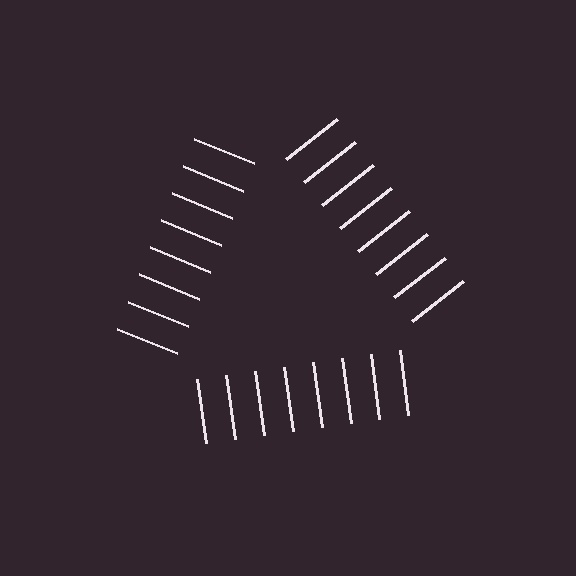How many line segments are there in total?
24 — 8 along each of the 3 edges.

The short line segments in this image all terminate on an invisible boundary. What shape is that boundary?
An illusory triangle — the line segments terminate on its edges but no continuous stroke is drawn.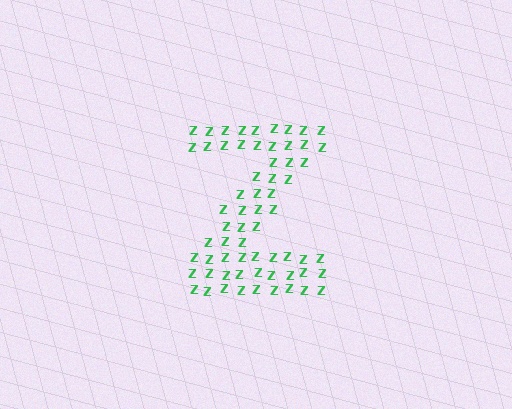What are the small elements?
The small elements are letter Z's.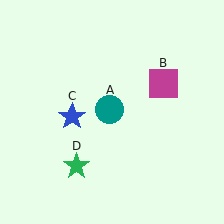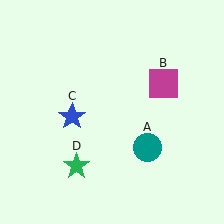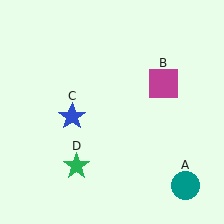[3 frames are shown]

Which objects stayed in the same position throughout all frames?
Magenta square (object B) and blue star (object C) and green star (object D) remained stationary.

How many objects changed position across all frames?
1 object changed position: teal circle (object A).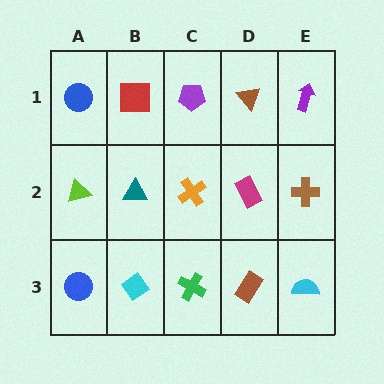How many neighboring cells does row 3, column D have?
3.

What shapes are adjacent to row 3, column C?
An orange cross (row 2, column C), a cyan diamond (row 3, column B), a brown rectangle (row 3, column D).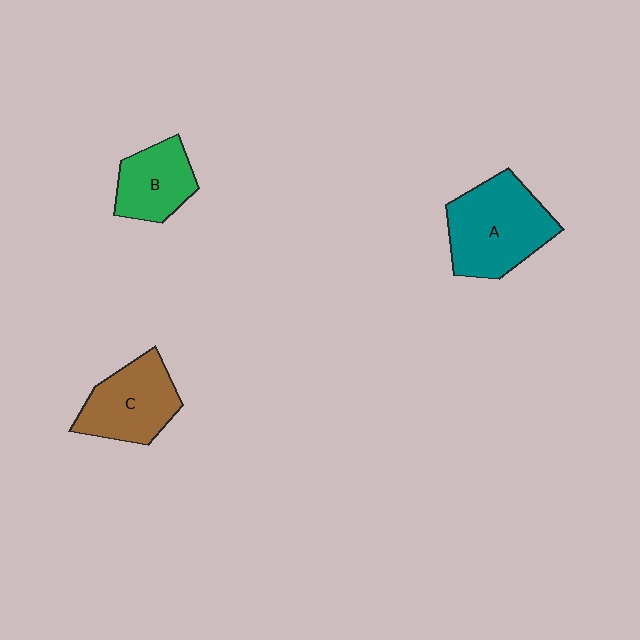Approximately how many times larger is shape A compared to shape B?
Approximately 1.6 times.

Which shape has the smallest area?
Shape B (green).